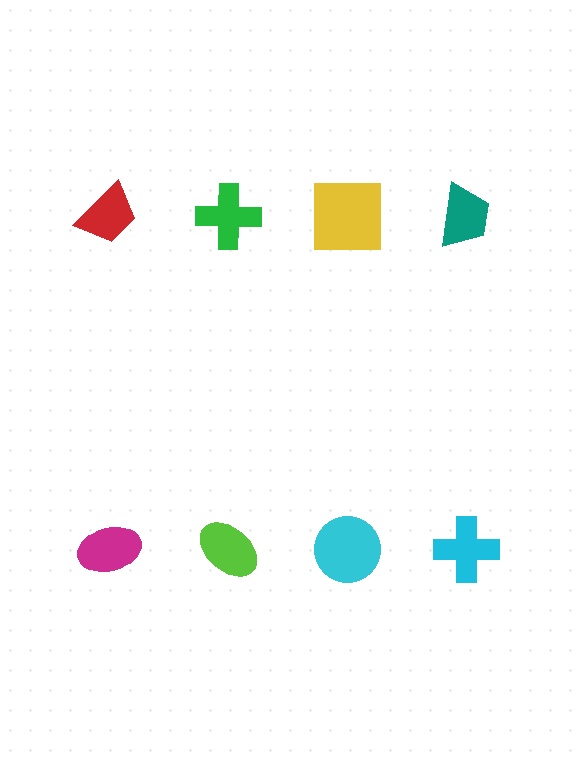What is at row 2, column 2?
A lime ellipse.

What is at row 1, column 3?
A yellow square.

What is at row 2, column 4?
A cyan cross.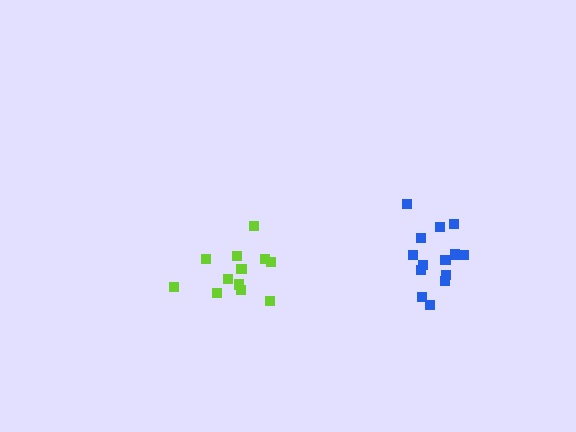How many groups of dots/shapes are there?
There are 2 groups.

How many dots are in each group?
Group 1: 14 dots, Group 2: 12 dots (26 total).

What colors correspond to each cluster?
The clusters are colored: blue, lime.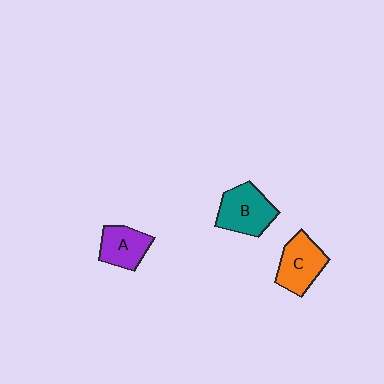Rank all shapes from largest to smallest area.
From largest to smallest: B (teal), C (orange), A (purple).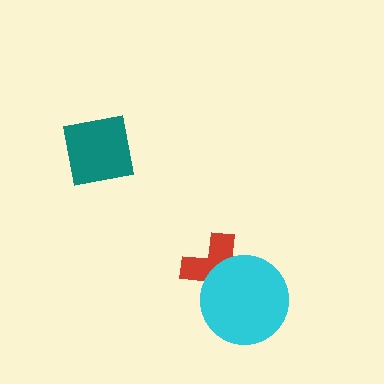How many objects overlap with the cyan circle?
1 object overlaps with the cyan circle.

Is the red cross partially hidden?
Yes, it is partially covered by another shape.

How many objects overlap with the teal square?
0 objects overlap with the teal square.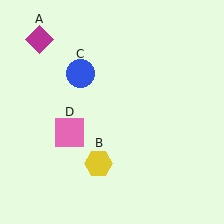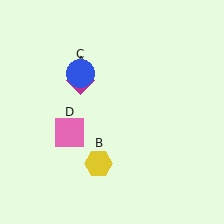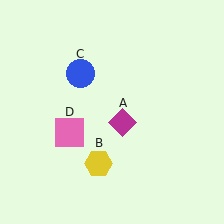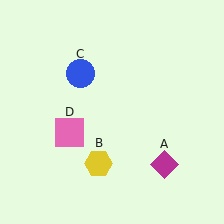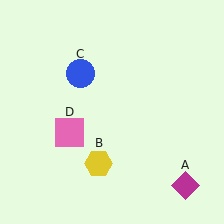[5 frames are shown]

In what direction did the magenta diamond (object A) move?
The magenta diamond (object A) moved down and to the right.